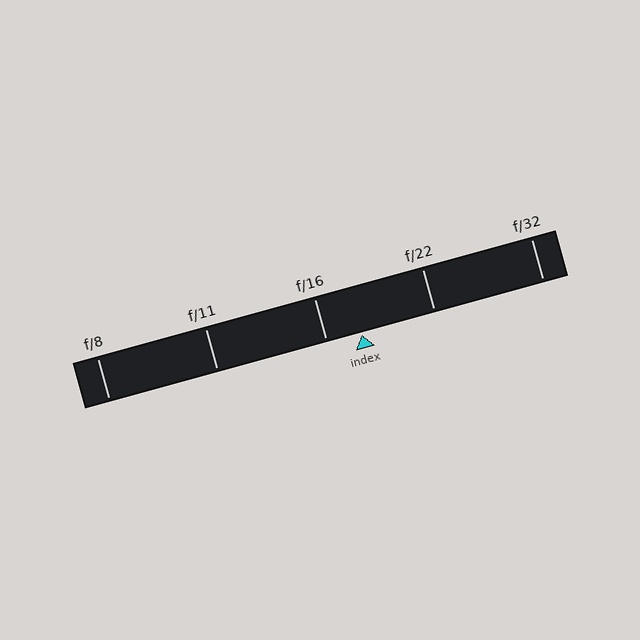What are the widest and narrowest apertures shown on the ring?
The widest aperture shown is f/8 and the narrowest is f/32.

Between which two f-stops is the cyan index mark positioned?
The index mark is between f/16 and f/22.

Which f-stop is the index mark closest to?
The index mark is closest to f/16.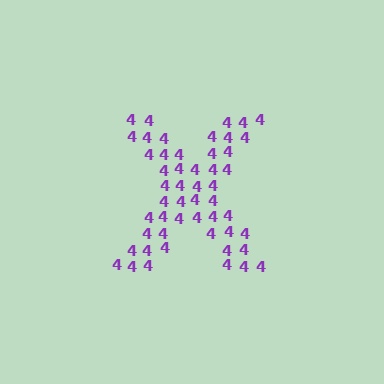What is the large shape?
The large shape is the letter X.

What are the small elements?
The small elements are digit 4's.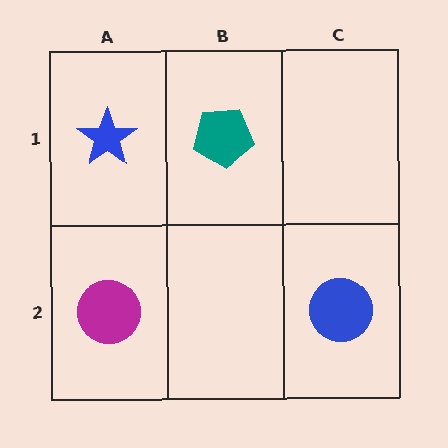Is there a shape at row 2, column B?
No, that cell is empty.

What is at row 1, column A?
A blue star.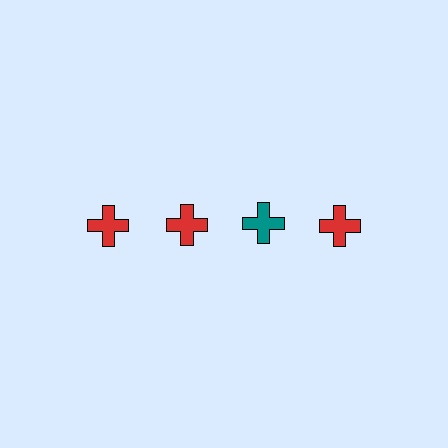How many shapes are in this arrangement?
There are 4 shapes arranged in a grid pattern.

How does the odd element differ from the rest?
It has a different color: teal instead of red.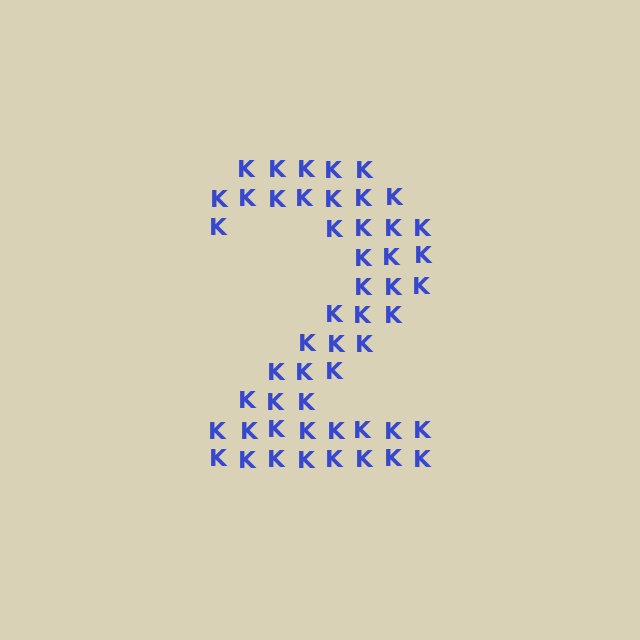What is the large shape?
The large shape is the digit 2.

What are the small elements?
The small elements are letter K's.